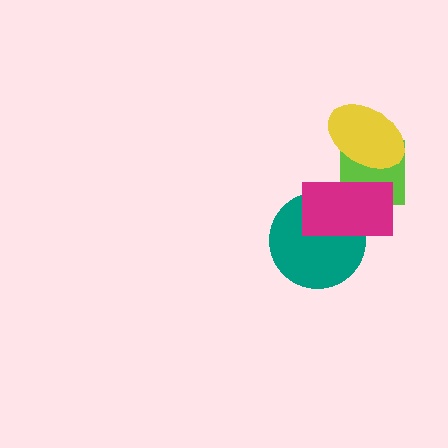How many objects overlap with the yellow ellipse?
2 objects overlap with the yellow ellipse.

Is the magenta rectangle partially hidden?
No, no other shape covers it.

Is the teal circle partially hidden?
Yes, it is partially covered by another shape.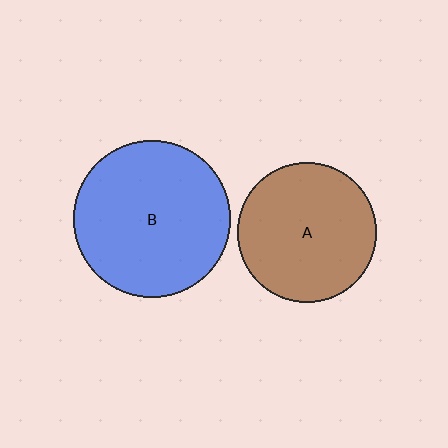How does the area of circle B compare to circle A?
Approximately 1.3 times.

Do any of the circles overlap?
No, none of the circles overlap.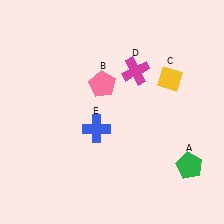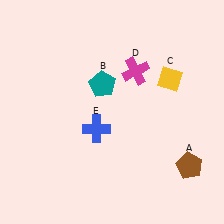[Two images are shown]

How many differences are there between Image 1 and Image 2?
There are 2 differences between the two images.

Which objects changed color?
A changed from green to brown. B changed from pink to teal.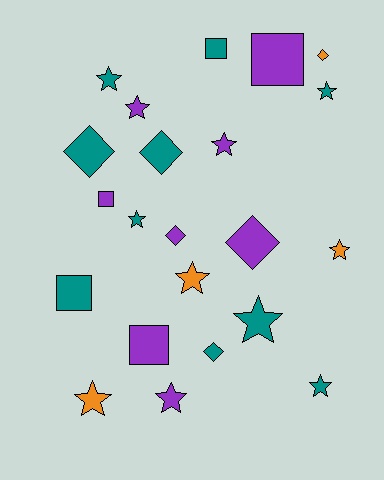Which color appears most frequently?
Teal, with 10 objects.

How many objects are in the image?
There are 22 objects.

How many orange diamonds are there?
There is 1 orange diamond.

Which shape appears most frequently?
Star, with 11 objects.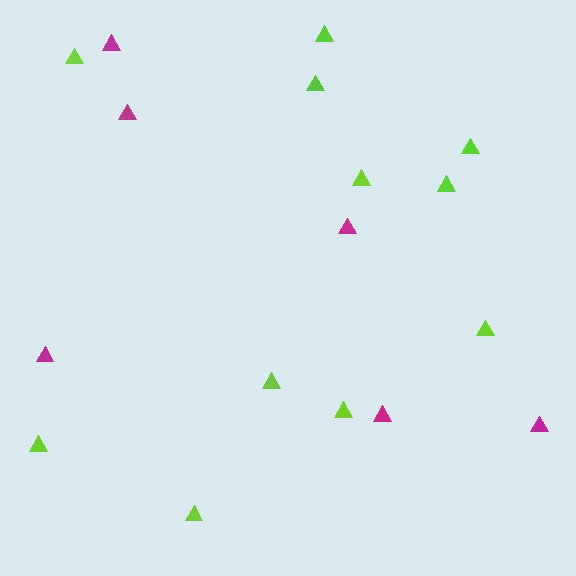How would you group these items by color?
There are 2 groups: one group of lime triangles (11) and one group of magenta triangles (6).